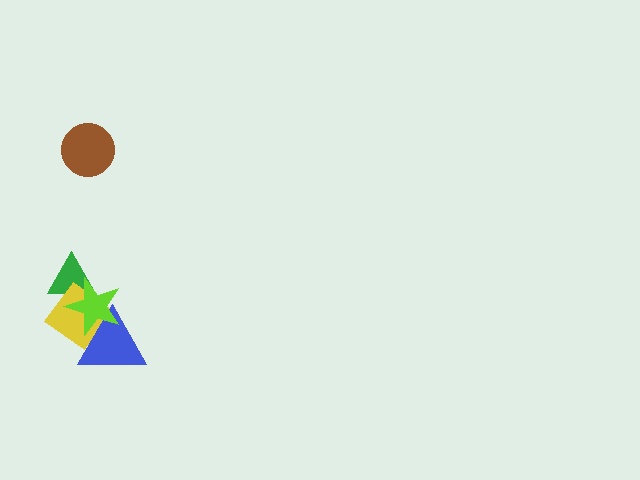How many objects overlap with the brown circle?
0 objects overlap with the brown circle.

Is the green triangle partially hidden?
Yes, it is partially covered by another shape.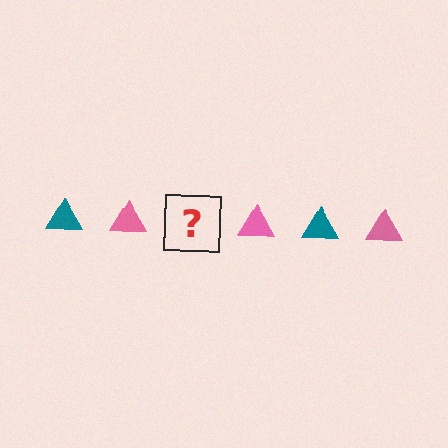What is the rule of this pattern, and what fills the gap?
The rule is that the pattern cycles through teal, pink triangles. The gap should be filled with a teal triangle.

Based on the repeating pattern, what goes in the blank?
The blank should be a teal triangle.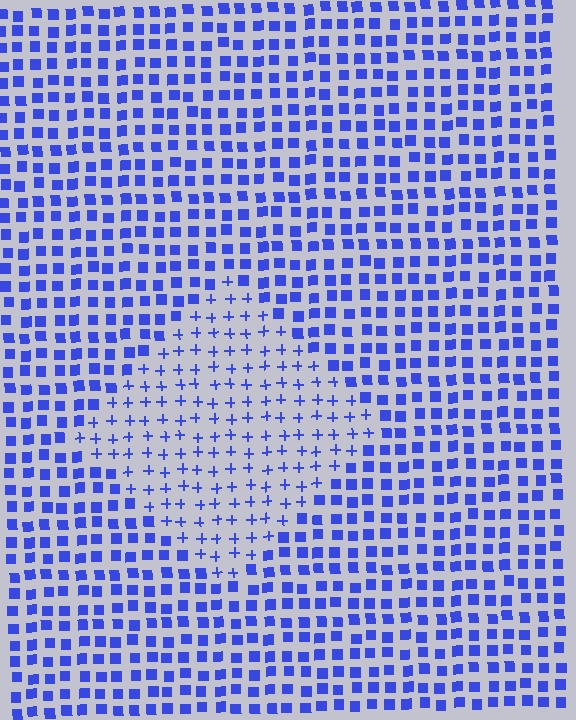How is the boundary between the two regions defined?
The boundary is defined by a change in element shape: plus signs inside vs. squares outside. All elements share the same color and spacing.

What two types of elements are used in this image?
The image uses plus signs inside the diamond region and squares outside it.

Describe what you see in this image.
The image is filled with small blue elements arranged in a uniform grid. A diamond-shaped region contains plus signs, while the surrounding area contains squares. The boundary is defined purely by the change in element shape.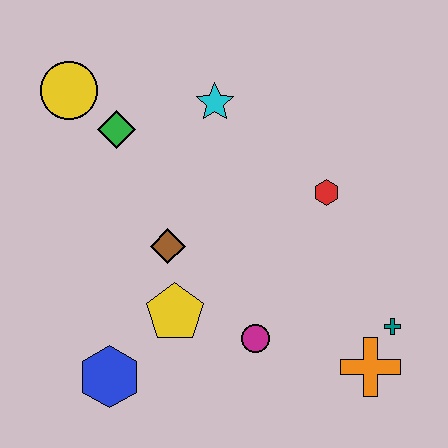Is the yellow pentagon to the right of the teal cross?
No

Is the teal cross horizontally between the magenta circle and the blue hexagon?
No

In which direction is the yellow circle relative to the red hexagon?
The yellow circle is to the left of the red hexagon.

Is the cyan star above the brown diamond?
Yes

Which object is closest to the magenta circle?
The yellow pentagon is closest to the magenta circle.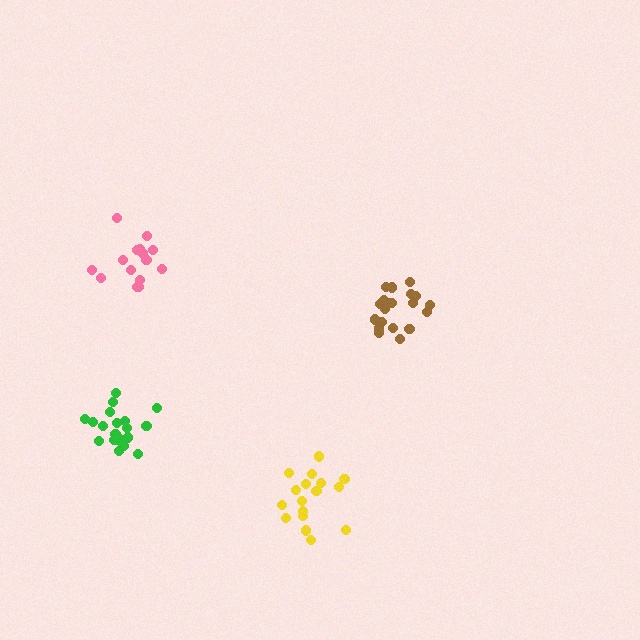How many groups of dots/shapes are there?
There are 4 groups.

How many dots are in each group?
Group 1: 15 dots, Group 2: 20 dots, Group 3: 17 dots, Group 4: 20 dots (72 total).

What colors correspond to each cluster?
The clusters are colored: pink, brown, yellow, green.